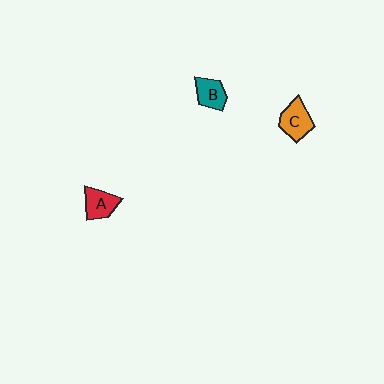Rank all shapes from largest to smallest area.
From largest to smallest: C (orange), A (red), B (teal).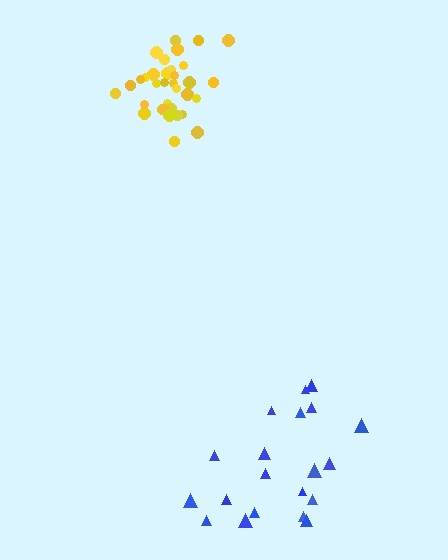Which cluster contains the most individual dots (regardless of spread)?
Yellow (34).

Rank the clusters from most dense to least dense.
yellow, blue.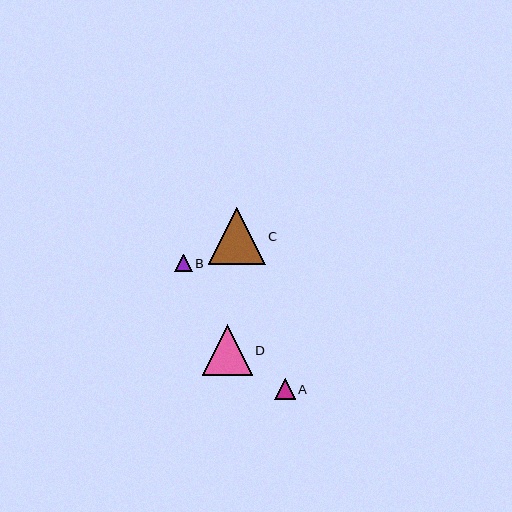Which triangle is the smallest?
Triangle B is the smallest with a size of approximately 18 pixels.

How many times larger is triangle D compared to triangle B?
Triangle D is approximately 2.8 times the size of triangle B.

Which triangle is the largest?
Triangle C is the largest with a size of approximately 57 pixels.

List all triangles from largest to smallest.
From largest to smallest: C, D, A, B.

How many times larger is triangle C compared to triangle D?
Triangle C is approximately 1.1 times the size of triangle D.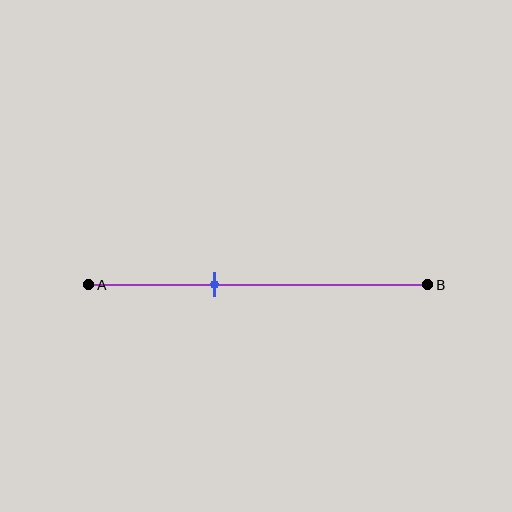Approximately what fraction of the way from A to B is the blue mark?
The blue mark is approximately 35% of the way from A to B.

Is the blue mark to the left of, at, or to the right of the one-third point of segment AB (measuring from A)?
The blue mark is to the right of the one-third point of segment AB.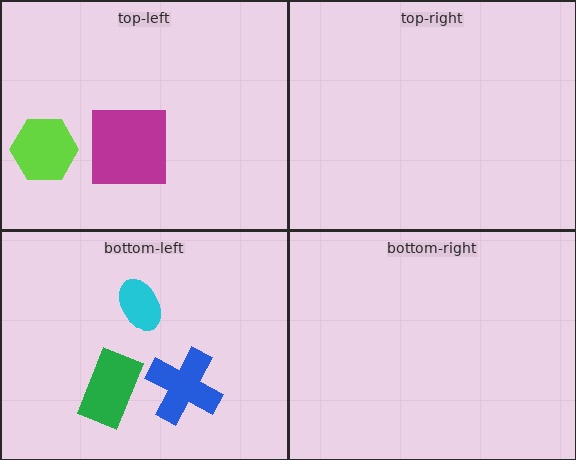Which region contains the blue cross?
The bottom-left region.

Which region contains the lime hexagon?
The top-left region.